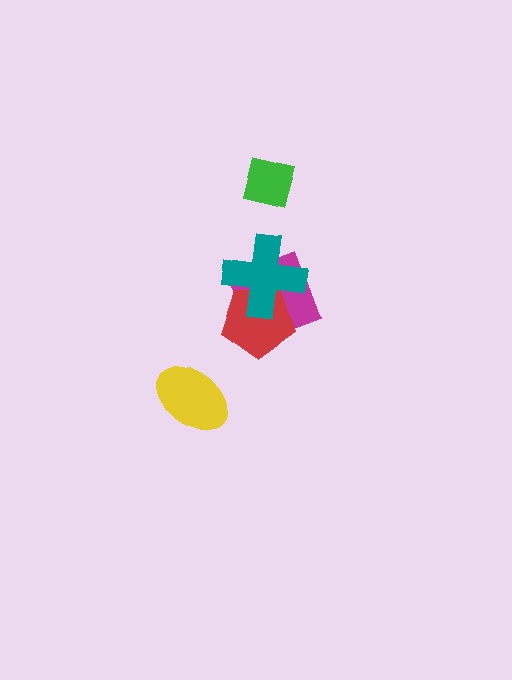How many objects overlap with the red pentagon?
2 objects overlap with the red pentagon.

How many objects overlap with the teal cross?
2 objects overlap with the teal cross.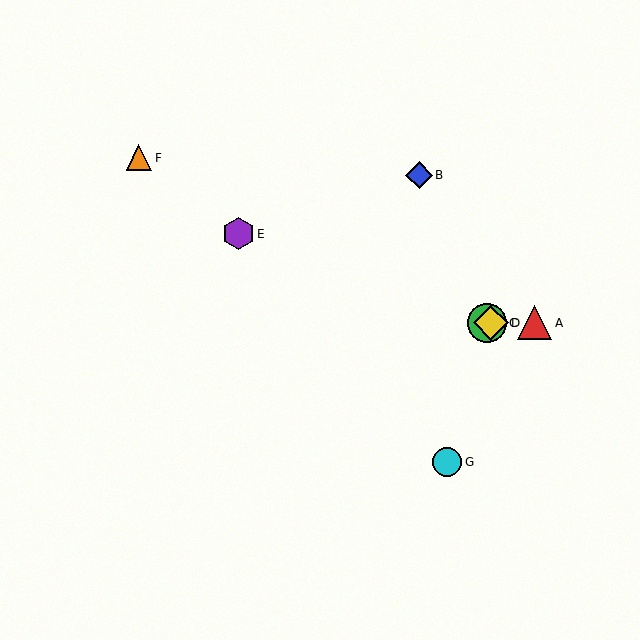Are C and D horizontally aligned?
Yes, both are at y≈323.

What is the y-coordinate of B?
Object B is at y≈175.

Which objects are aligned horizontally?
Objects A, C, D are aligned horizontally.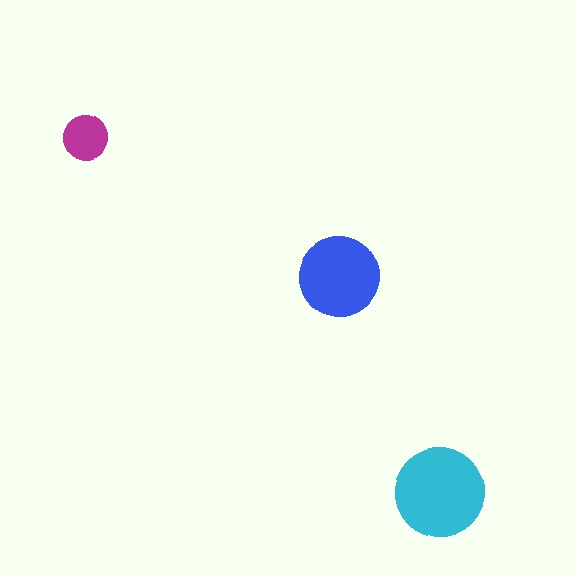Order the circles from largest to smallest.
the cyan one, the blue one, the magenta one.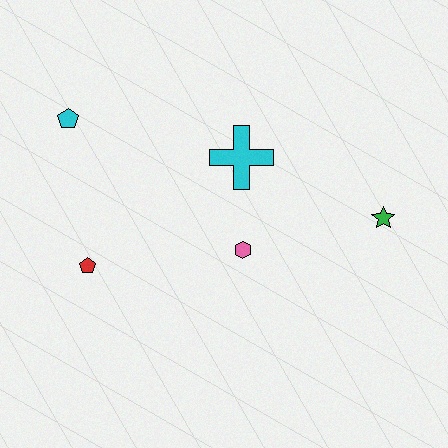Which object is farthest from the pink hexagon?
The cyan pentagon is farthest from the pink hexagon.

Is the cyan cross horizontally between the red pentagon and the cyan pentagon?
No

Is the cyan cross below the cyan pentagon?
Yes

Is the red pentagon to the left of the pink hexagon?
Yes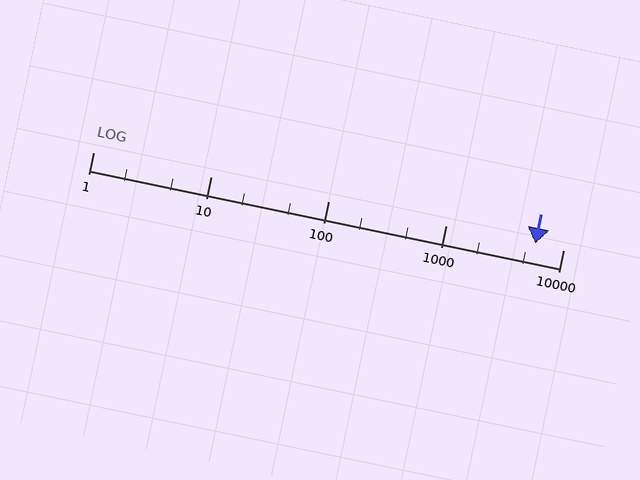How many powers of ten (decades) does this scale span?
The scale spans 4 decades, from 1 to 10000.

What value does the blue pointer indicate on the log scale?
The pointer indicates approximately 5800.